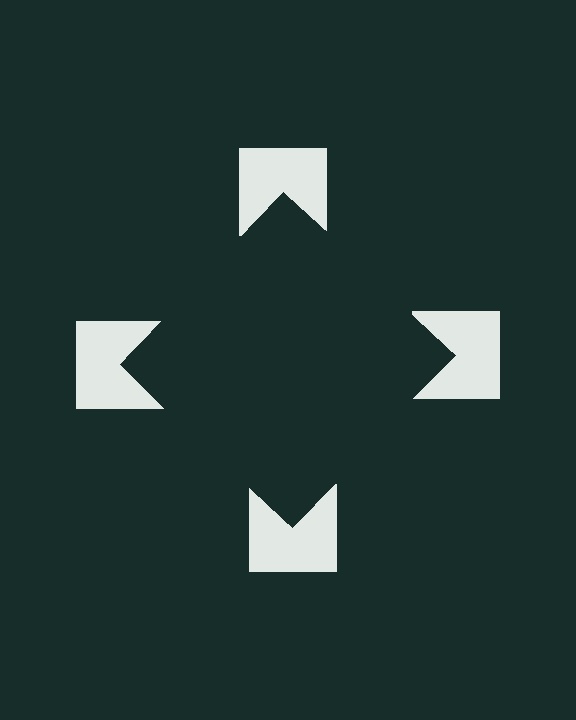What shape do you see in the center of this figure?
An illusory square — its edges are inferred from the aligned wedge cuts in the notched squares, not physically drawn.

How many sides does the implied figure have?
4 sides.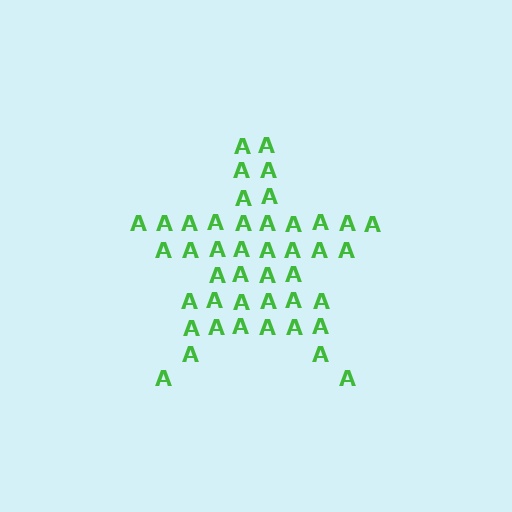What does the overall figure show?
The overall figure shows a star.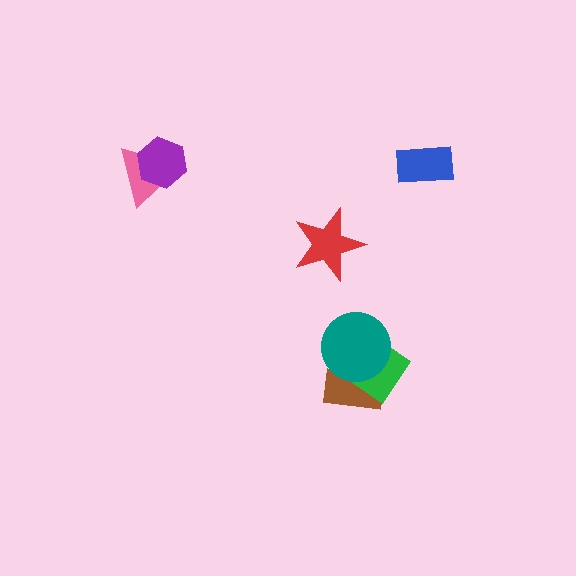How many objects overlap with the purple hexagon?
1 object overlaps with the purple hexagon.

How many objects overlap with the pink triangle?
1 object overlaps with the pink triangle.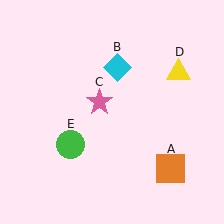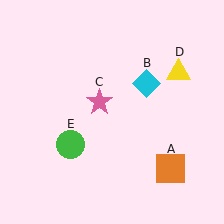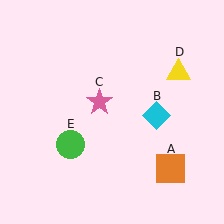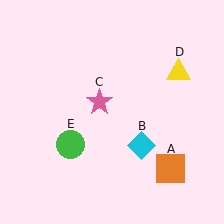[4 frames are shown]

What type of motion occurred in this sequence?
The cyan diamond (object B) rotated clockwise around the center of the scene.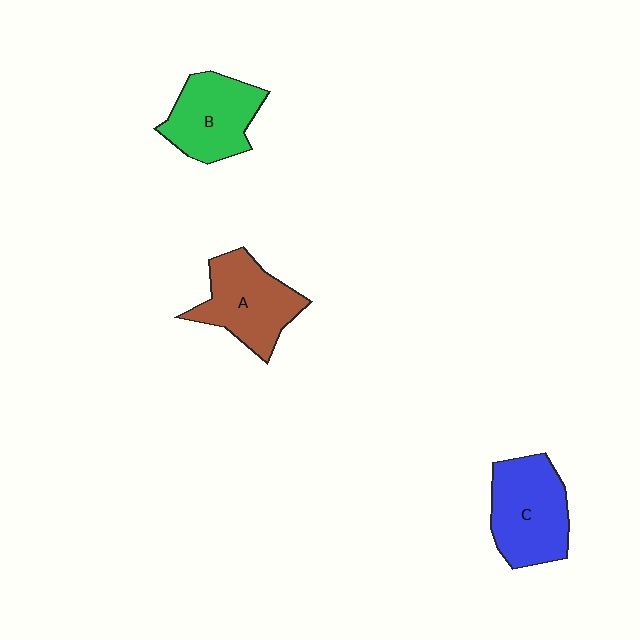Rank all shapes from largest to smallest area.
From largest to smallest: C (blue), A (brown), B (green).